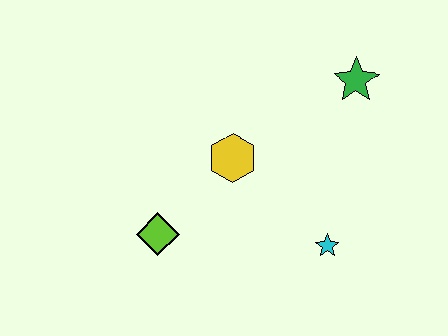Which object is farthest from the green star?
The lime diamond is farthest from the green star.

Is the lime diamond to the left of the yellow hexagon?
Yes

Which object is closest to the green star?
The yellow hexagon is closest to the green star.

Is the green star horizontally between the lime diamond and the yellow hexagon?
No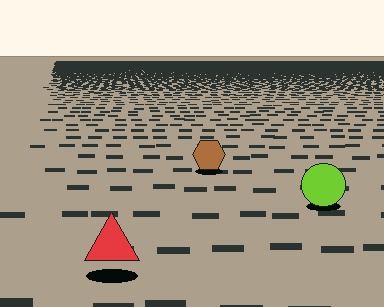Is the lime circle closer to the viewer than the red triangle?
No. The red triangle is closer — you can tell from the texture gradient: the ground texture is coarser near it.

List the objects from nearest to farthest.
From nearest to farthest: the red triangle, the lime circle, the brown hexagon.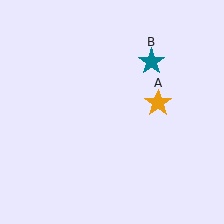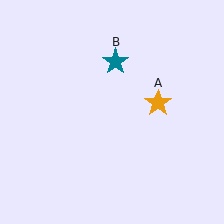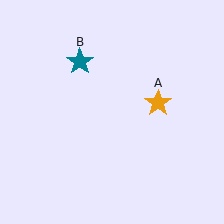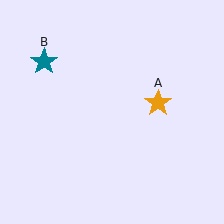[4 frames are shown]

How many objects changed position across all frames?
1 object changed position: teal star (object B).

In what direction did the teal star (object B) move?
The teal star (object B) moved left.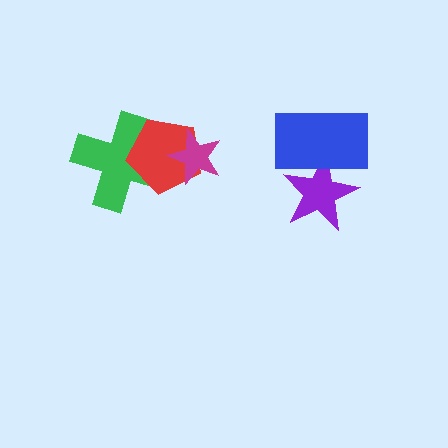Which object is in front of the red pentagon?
The magenta star is in front of the red pentagon.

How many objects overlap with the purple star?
1 object overlaps with the purple star.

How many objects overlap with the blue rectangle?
1 object overlaps with the blue rectangle.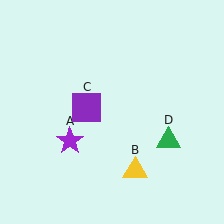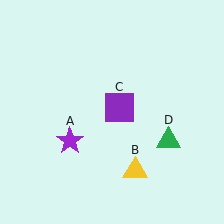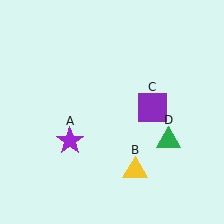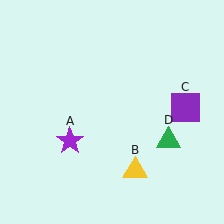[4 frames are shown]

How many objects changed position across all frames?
1 object changed position: purple square (object C).